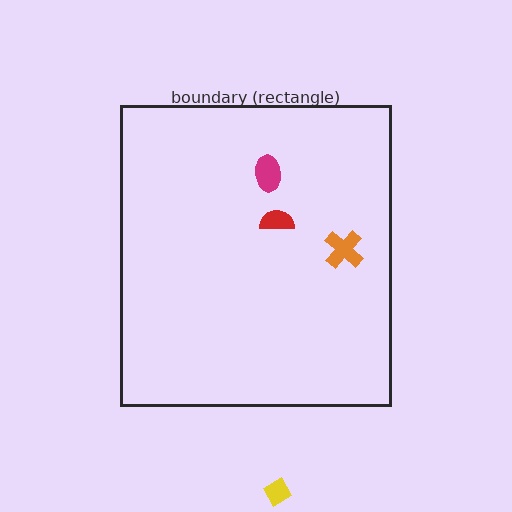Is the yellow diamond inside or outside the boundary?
Outside.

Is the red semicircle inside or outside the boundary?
Inside.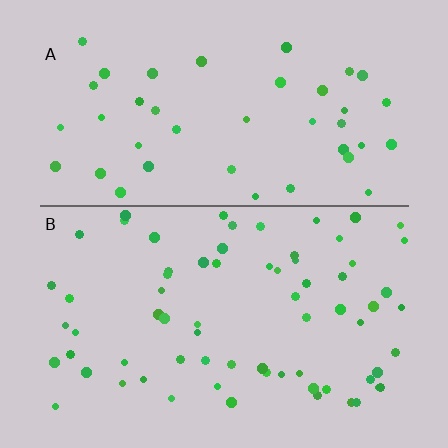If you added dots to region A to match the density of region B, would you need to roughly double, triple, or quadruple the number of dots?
Approximately double.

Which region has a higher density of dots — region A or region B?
B (the bottom).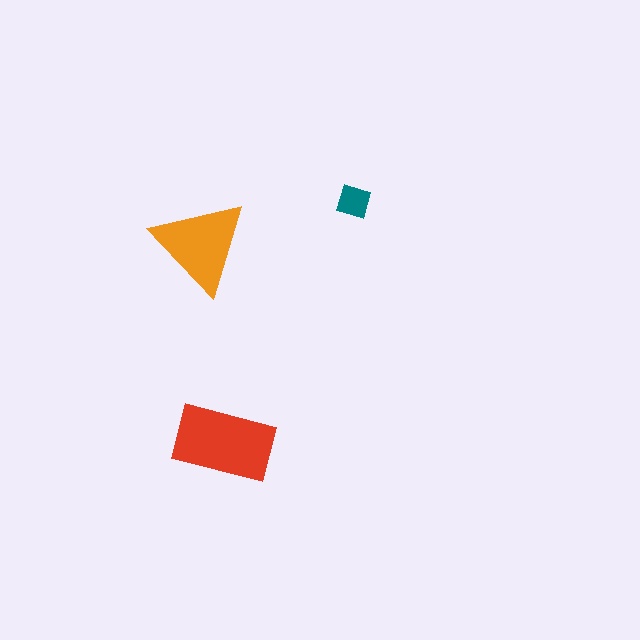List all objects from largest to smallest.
The red rectangle, the orange triangle, the teal diamond.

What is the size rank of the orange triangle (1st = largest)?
2nd.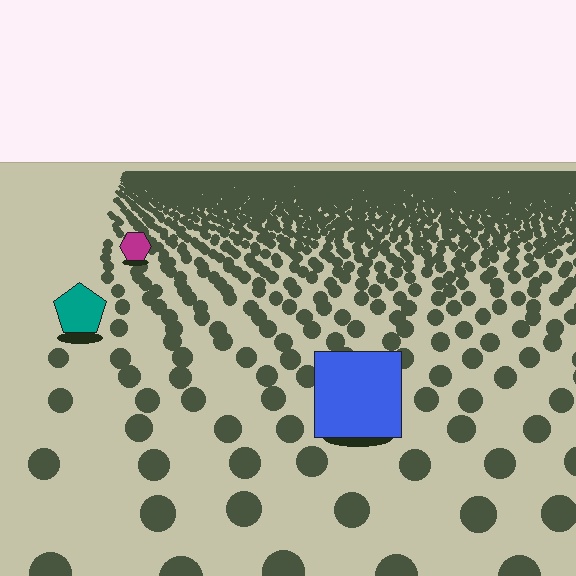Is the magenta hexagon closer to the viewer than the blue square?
No. The blue square is closer — you can tell from the texture gradient: the ground texture is coarser near it.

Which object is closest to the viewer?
The blue square is closest. The texture marks near it are larger and more spread out.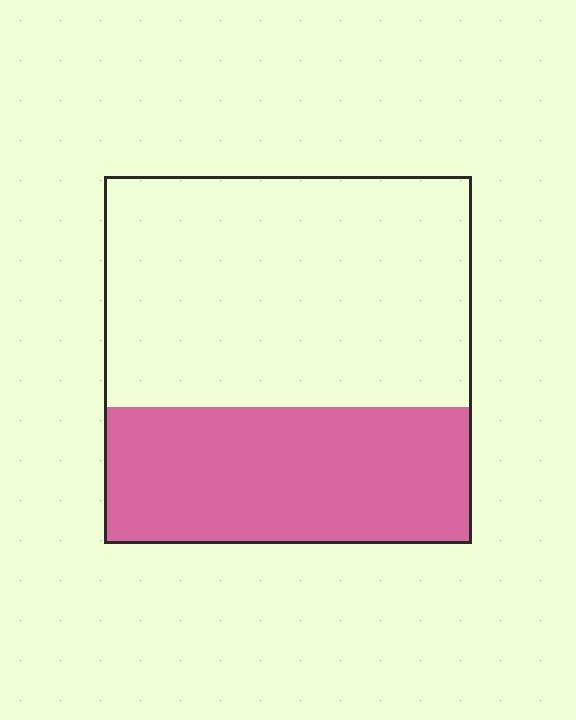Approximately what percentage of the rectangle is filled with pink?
Approximately 35%.